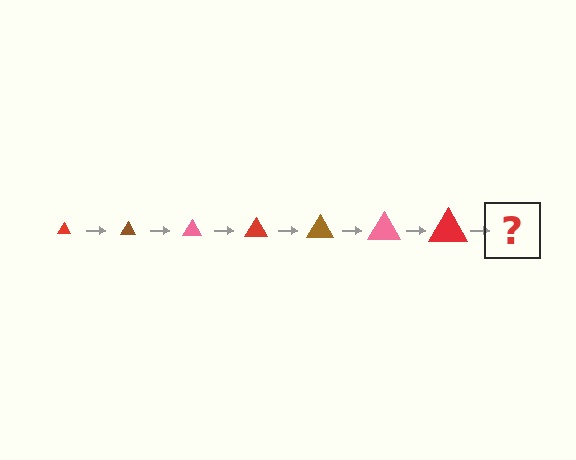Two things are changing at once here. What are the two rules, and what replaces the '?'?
The two rules are that the triangle grows larger each step and the color cycles through red, brown, and pink. The '?' should be a brown triangle, larger than the previous one.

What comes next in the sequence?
The next element should be a brown triangle, larger than the previous one.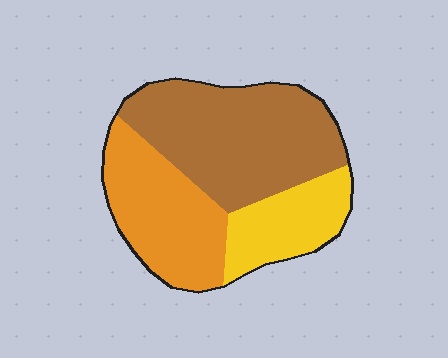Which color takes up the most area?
Brown, at roughly 50%.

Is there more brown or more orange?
Brown.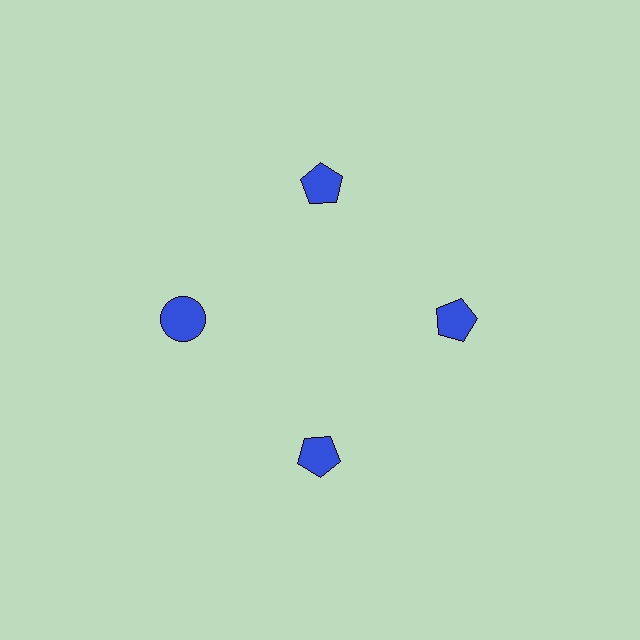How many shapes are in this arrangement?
There are 4 shapes arranged in a ring pattern.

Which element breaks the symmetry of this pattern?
The blue circle at roughly the 9 o'clock position breaks the symmetry. All other shapes are blue pentagons.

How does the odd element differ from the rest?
It has a different shape: circle instead of pentagon.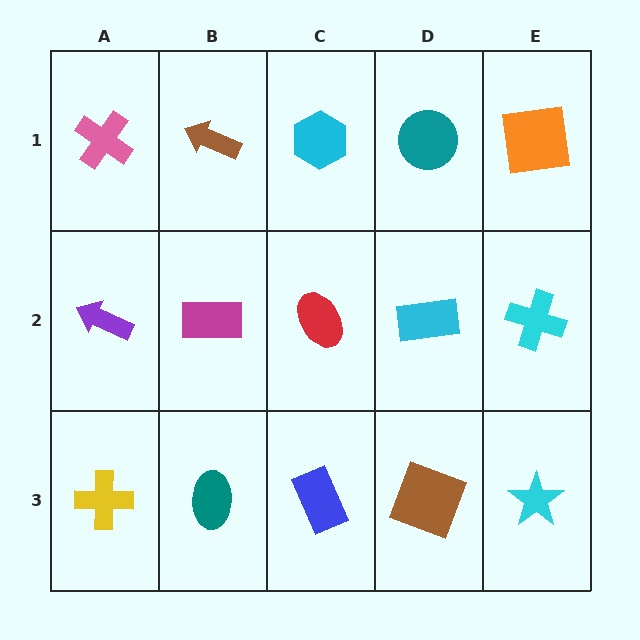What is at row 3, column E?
A cyan star.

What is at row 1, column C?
A cyan hexagon.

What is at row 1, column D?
A teal circle.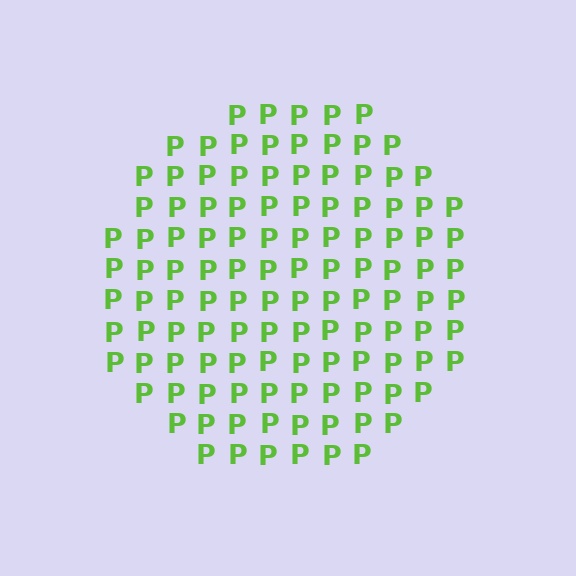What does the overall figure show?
The overall figure shows a circle.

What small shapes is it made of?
It is made of small letter P's.